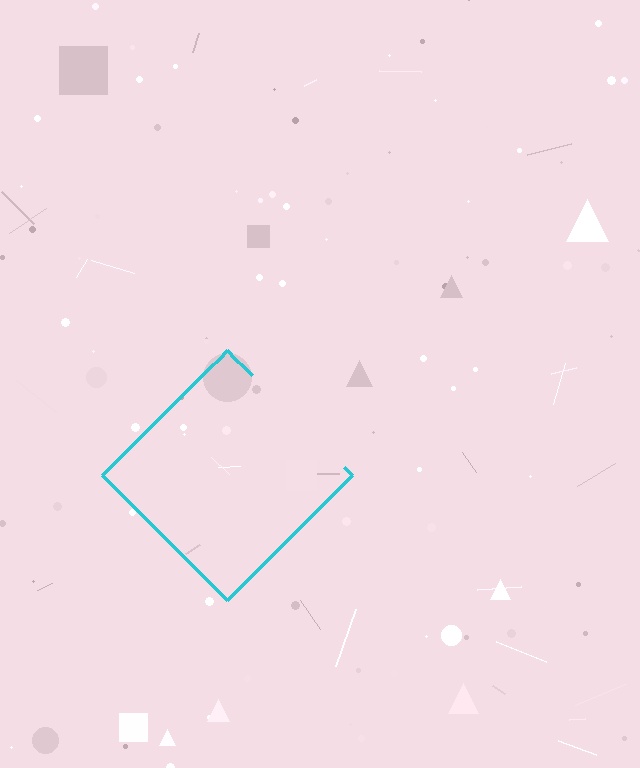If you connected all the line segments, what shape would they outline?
They would outline a diamond.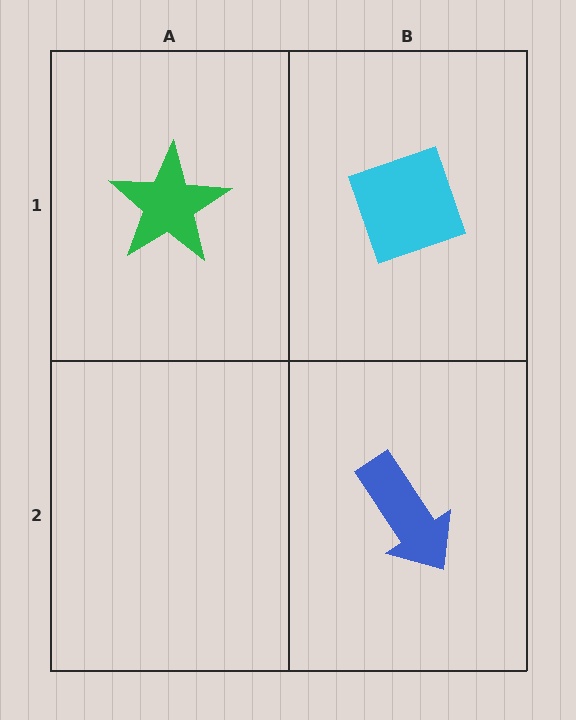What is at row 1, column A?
A green star.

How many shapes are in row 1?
2 shapes.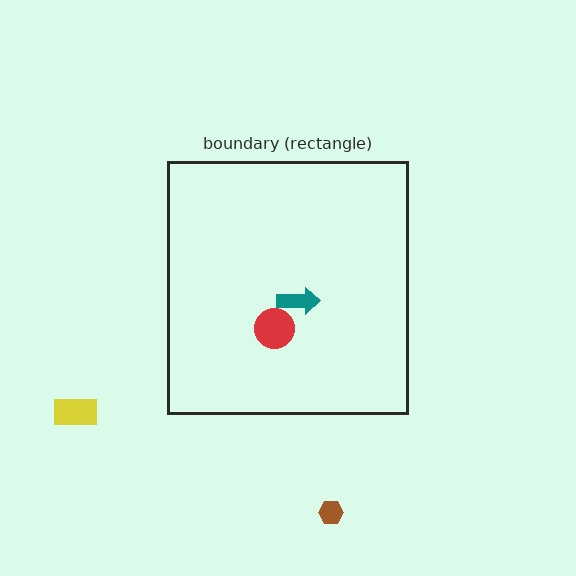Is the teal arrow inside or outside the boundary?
Inside.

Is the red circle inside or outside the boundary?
Inside.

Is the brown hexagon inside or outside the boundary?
Outside.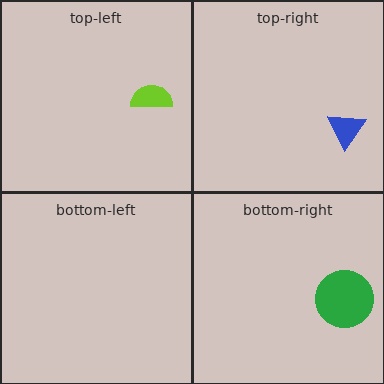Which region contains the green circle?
The bottom-right region.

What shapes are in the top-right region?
The blue triangle.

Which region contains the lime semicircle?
The top-left region.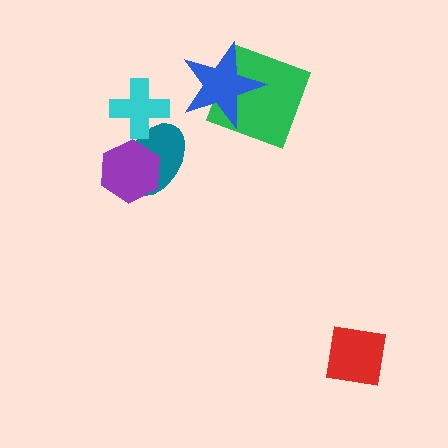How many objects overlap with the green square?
1 object overlaps with the green square.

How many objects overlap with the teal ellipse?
2 objects overlap with the teal ellipse.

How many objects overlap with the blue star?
1 object overlaps with the blue star.